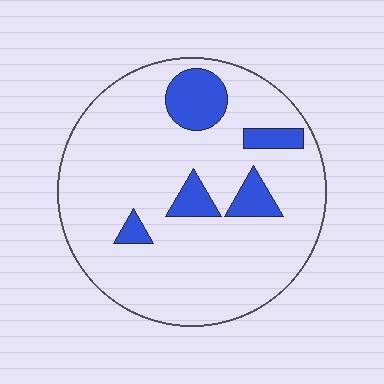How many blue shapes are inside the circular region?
5.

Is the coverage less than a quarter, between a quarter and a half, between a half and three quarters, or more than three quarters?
Less than a quarter.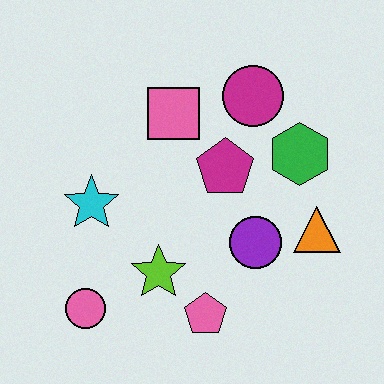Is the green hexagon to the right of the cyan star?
Yes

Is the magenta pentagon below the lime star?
No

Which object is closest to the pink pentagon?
The lime star is closest to the pink pentagon.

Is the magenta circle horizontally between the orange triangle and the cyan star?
Yes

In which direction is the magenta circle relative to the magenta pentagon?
The magenta circle is above the magenta pentagon.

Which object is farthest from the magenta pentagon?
The pink circle is farthest from the magenta pentagon.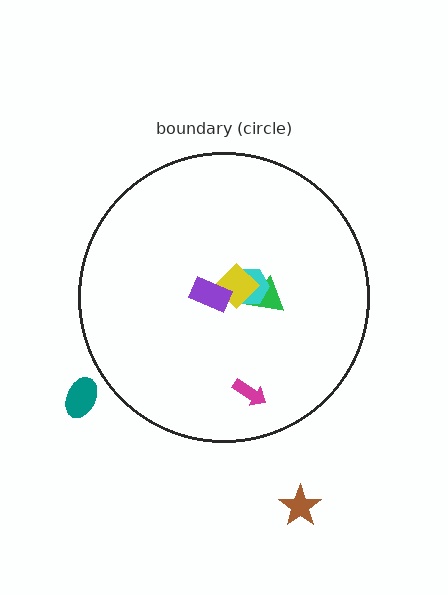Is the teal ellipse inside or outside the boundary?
Outside.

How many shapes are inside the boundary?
5 inside, 2 outside.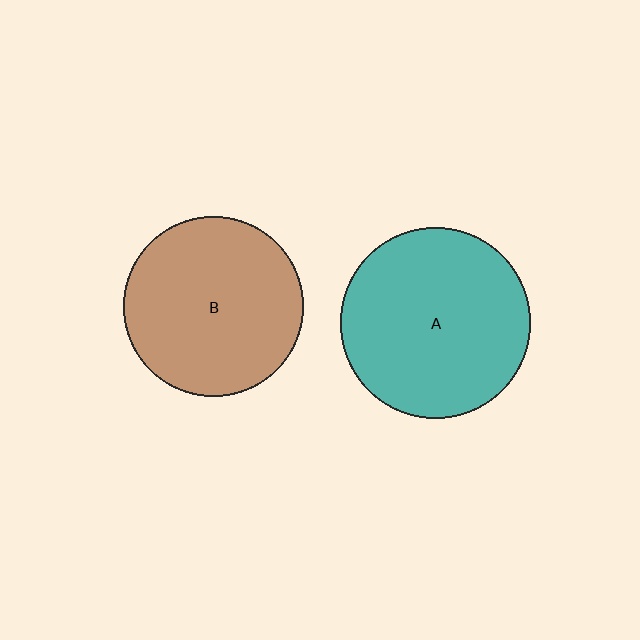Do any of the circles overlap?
No, none of the circles overlap.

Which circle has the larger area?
Circle A (teal).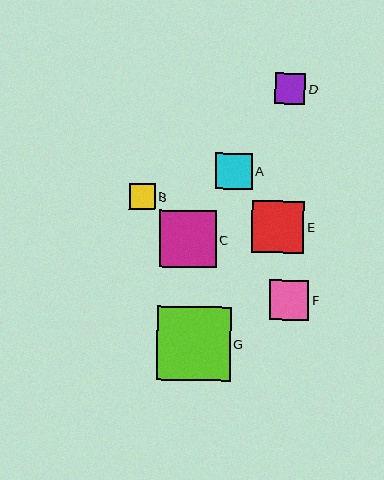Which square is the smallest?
Square B is the smallest with a size of approximately 26 pixels.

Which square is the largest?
Square G is the largest with a size of approximately 74 pixels.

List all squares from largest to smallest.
From largest to smallest: G, C, E, F, A, D, B.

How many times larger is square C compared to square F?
Square C is approximately 1.4 times the size of square F.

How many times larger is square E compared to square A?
Square E is approximately 1.4 times the size of square A.